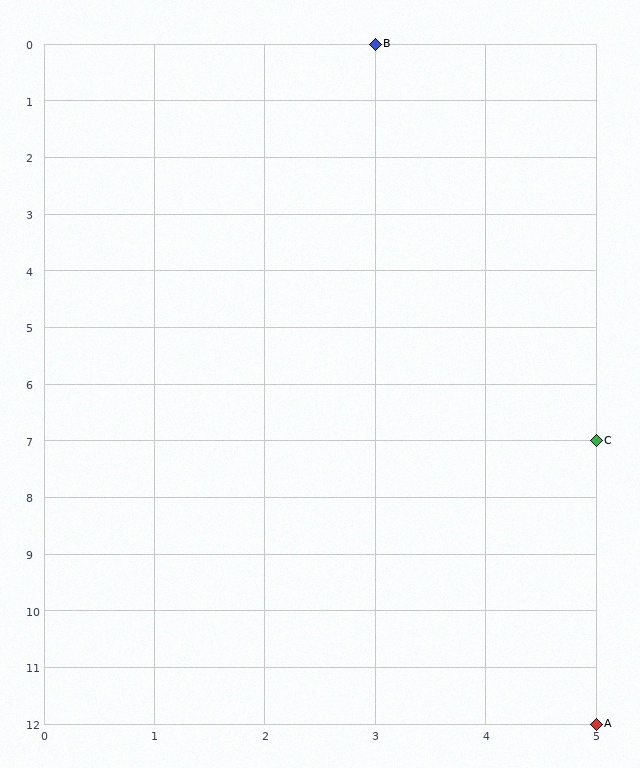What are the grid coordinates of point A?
Point A is at grid coordinates (5, 12).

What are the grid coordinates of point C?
Point C is at grid coordinates (5, 7).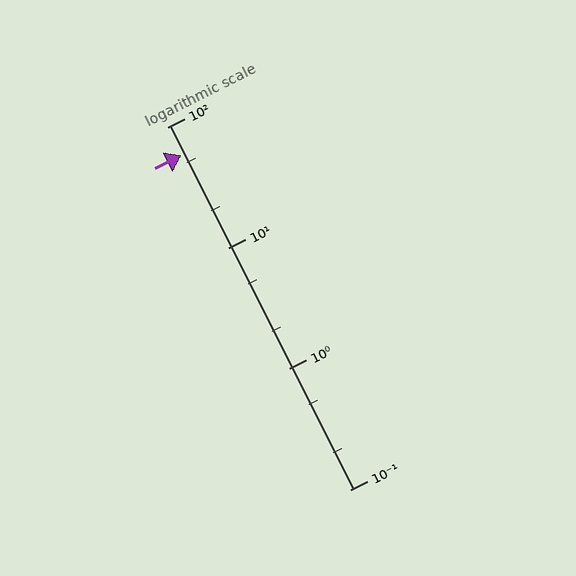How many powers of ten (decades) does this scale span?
The scale spans 3 decades, from 0.1 to 100.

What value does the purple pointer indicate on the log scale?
The pointer indicates approximately 59.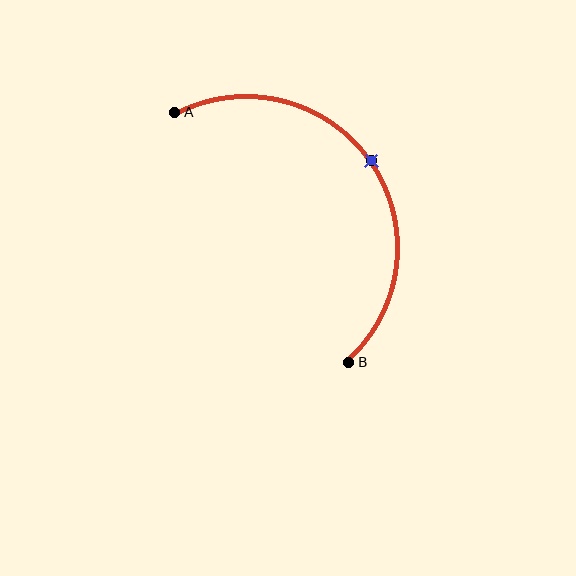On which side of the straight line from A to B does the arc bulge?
The arc bulges above and to the right of the straight line connecting A and B.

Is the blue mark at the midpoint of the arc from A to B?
Yes. The blue mark lies on the arc at equal arc-length from both A and B — it is the arc midpoint.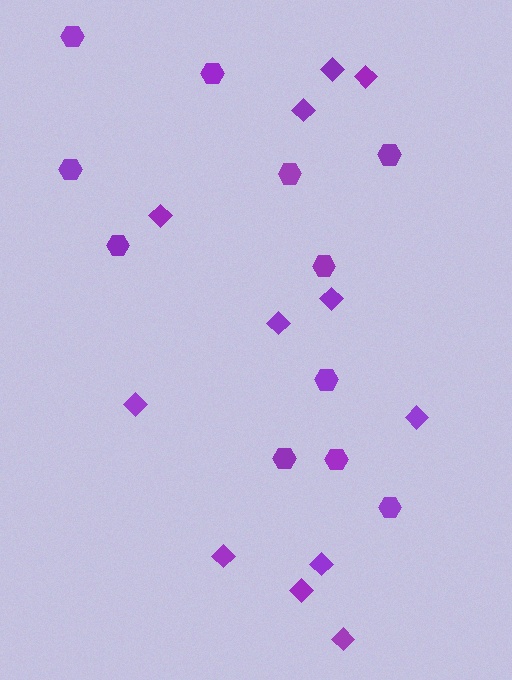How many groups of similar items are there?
There are 2 groups: one group of diamonds (12) and one group of hexagons (11).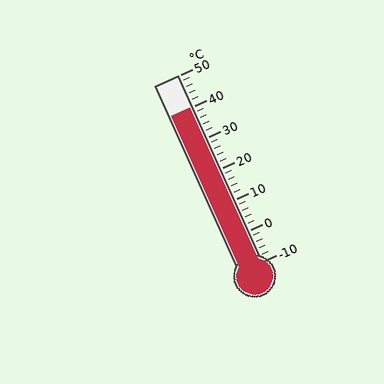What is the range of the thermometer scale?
The thermometer scale ranges from -10°C to 50°C.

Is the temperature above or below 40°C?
The temperature is at 40°C.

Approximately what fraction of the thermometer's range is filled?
The thermometer is filled to approximately 85% of its range.